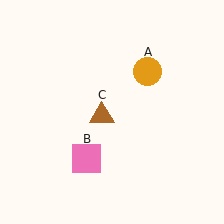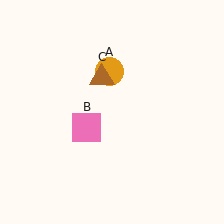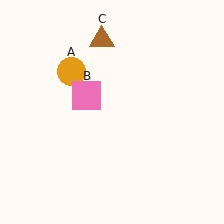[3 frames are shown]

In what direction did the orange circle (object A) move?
The orange circle (object A) moved left.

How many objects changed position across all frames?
3 objects changed position: orange circle (object A), pink square (object B), brown triangle (object C).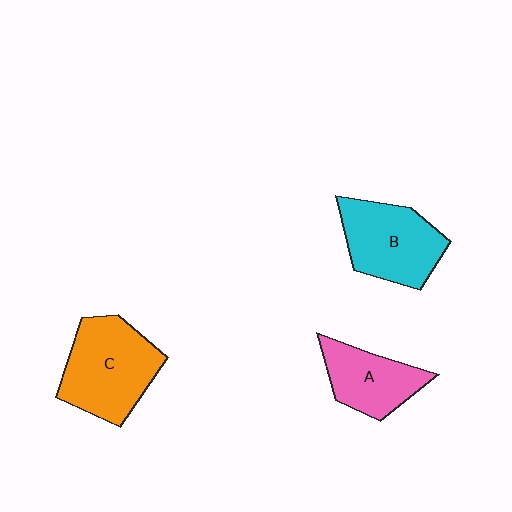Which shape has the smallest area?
Shape A (pink).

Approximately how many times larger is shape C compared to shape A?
Approximately 1.5 times.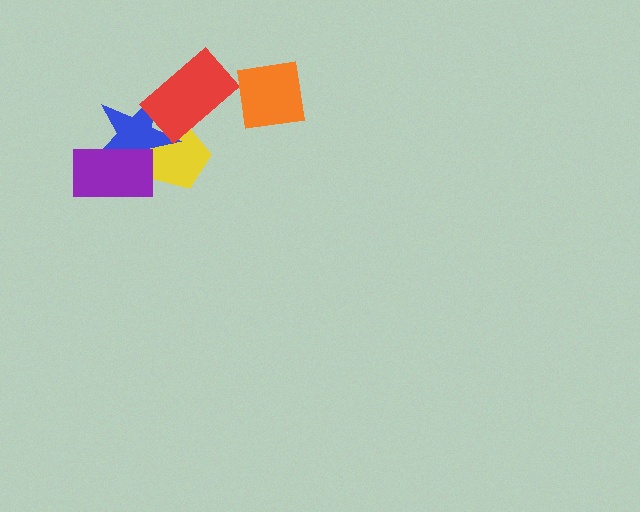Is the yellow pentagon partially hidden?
Yes, it is partially covered by another shape.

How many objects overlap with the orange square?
0 objects overlap with the orange square.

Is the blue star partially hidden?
Yes, it is partially covered by another shape.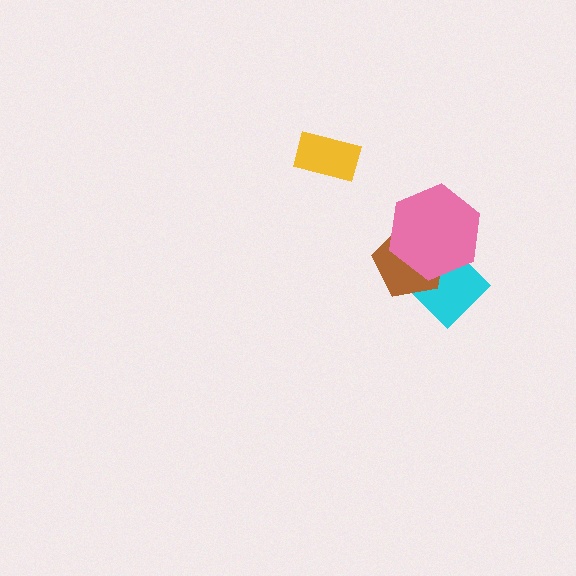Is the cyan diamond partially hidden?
Yes, it is partially covered by another shape.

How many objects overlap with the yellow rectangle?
0 objects overlap with the yellow rectangle.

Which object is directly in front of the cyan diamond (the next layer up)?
The brown pentagon is directly in front of the cyan diamond.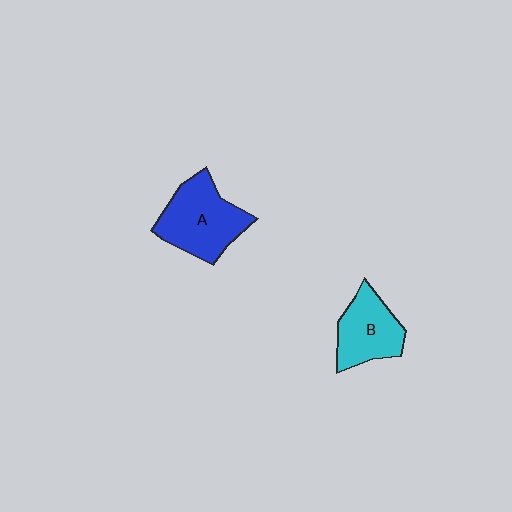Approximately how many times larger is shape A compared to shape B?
Approximately 1.3 times.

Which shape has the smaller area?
Shape B (cyan).